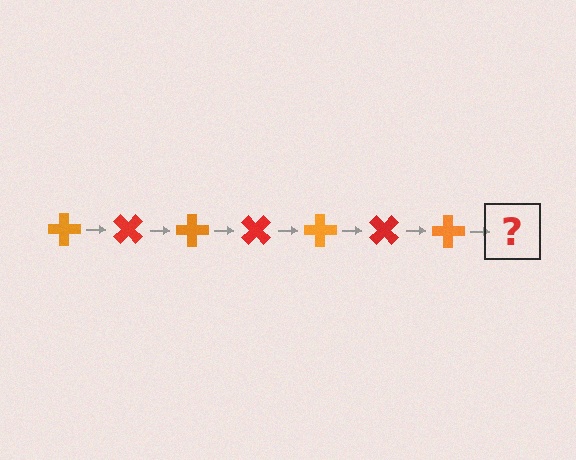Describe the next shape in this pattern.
It should be a red cross, rotated 315 degrees from the start.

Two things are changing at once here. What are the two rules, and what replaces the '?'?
The two rules are that it rotates 45 degrees each step and the color cycles through orange and red. The '?' should be a red cross, rotated 315 degrees from the start.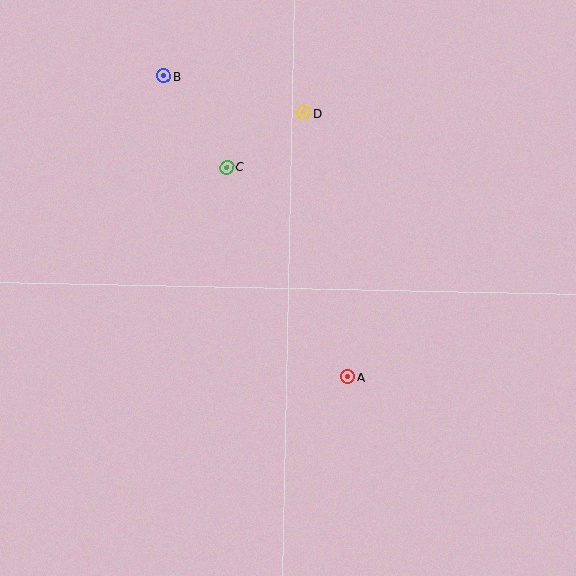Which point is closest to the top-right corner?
Point D is closest to the top-right corner.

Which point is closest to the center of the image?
Point A at (348, 377) is closest to the center.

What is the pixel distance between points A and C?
The distance between A and C is 243 pixels.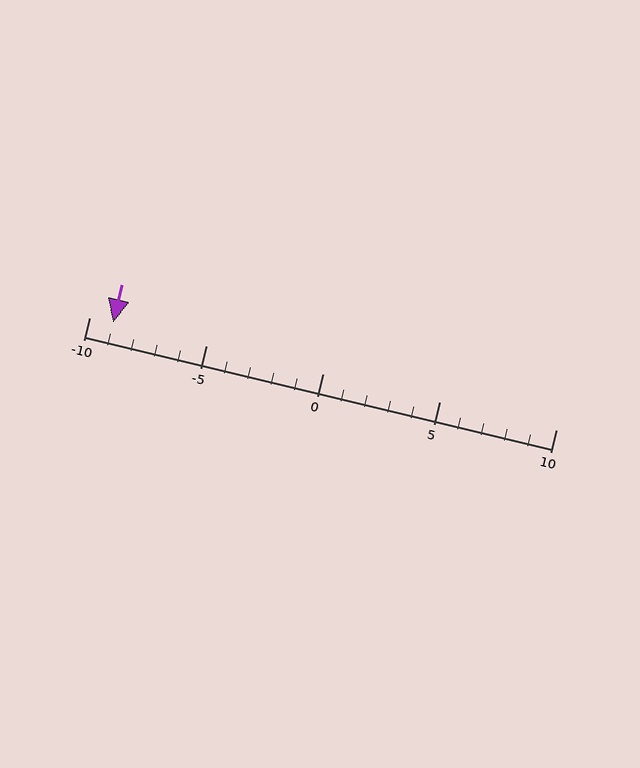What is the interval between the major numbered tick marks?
The major tick marks are spaced 5 units apart.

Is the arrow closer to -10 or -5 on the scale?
The arrow is closer to -10.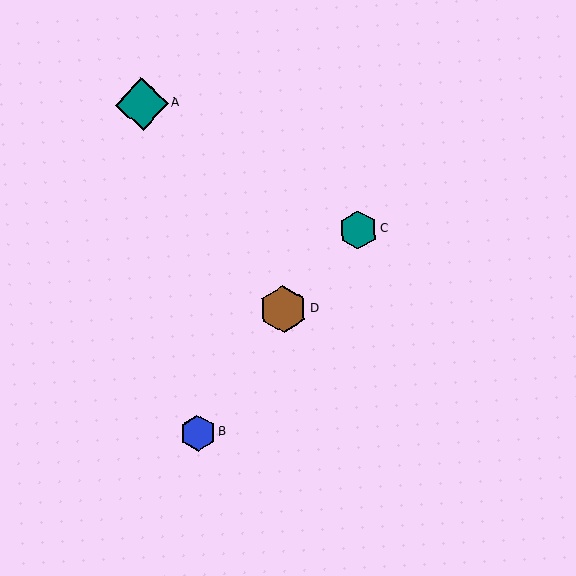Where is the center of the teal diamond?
The center of the teal diamond is at (142, 104).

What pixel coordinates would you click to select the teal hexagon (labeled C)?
Click at (358, 230) to select the teal hexagon C.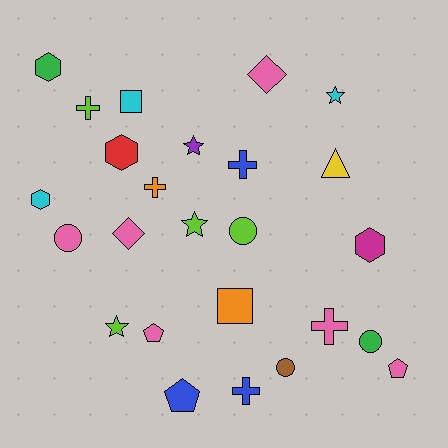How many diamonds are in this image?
There are 2 diamonds.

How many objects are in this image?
There are 25 objects.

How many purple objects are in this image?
There is 1 purple object.